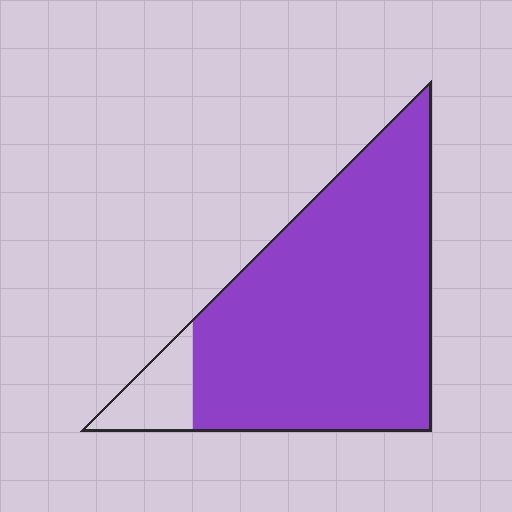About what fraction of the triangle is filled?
About nine tenths (9/10).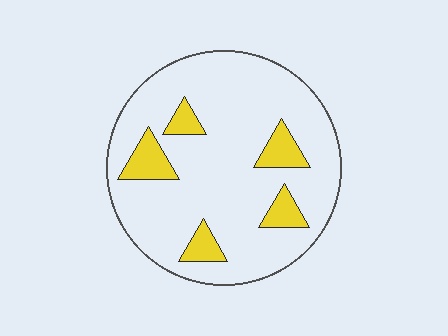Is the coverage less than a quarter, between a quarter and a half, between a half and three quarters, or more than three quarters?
Less than a quarter.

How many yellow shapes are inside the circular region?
5.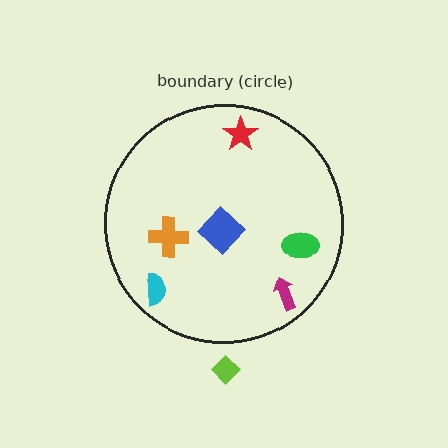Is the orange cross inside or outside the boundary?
Inside.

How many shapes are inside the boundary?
6 inside, 1 outside.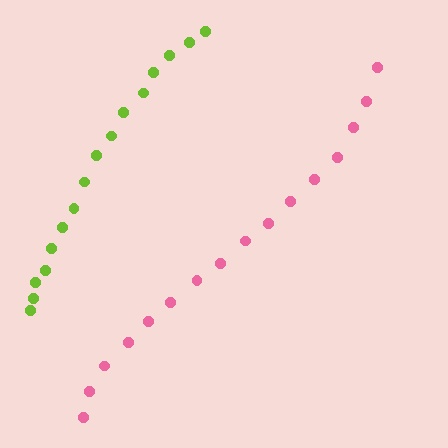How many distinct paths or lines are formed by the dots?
There are 2 distinct paths.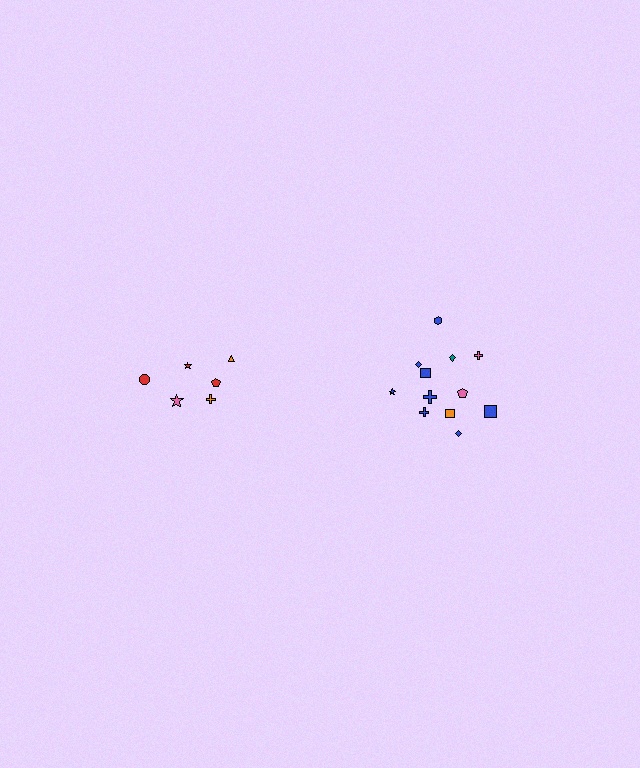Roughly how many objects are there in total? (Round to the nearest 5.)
Roughly 20 objects in total.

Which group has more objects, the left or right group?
The right group.